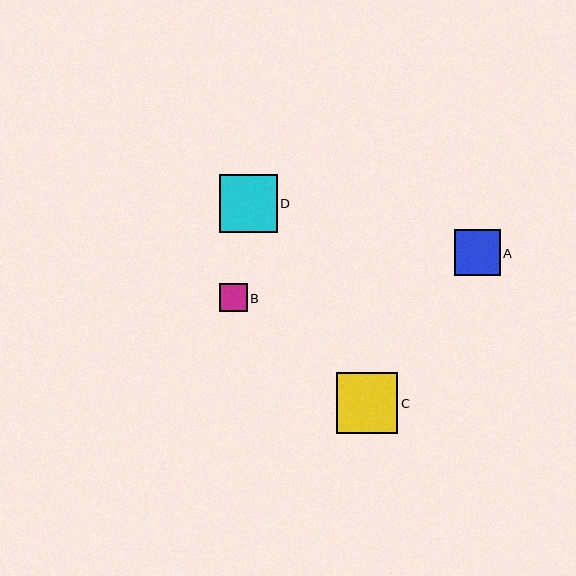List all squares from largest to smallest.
From largest to smallest: C, D, A, B.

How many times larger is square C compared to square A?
Square C is approximately 1.3 times the size of square A.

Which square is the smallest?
Square B is the smallest with a size of approximately 27 pixels.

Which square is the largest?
Square C is the largest with a size of approximately 61 pixels.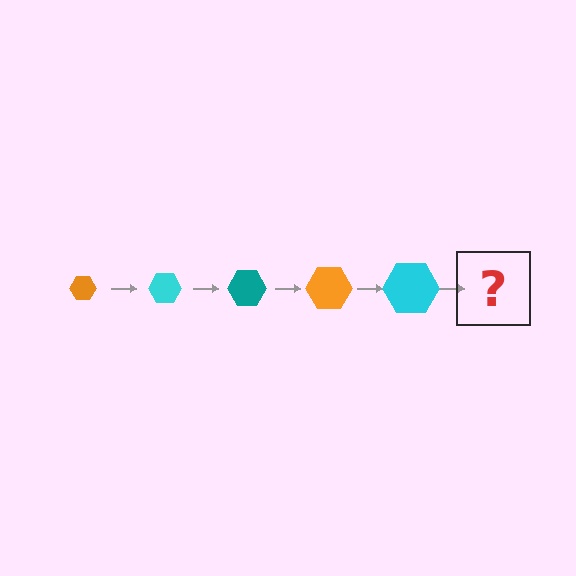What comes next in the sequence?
The next element should be a teal hexagon, larger than the previous one.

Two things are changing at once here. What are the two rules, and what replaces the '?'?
The two rules are that the hexagon grows larger each step and the color cycles through orange, cyan, and teal. The '?' should be a teal hexagon, larger than the previous one.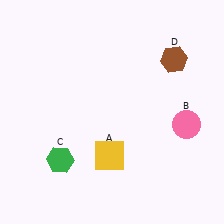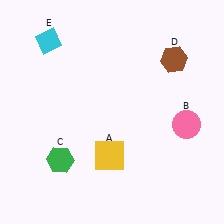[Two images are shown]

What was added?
A cyan diamond (E) was added in Image 2.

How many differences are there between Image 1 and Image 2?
There is 1 difference between the two images.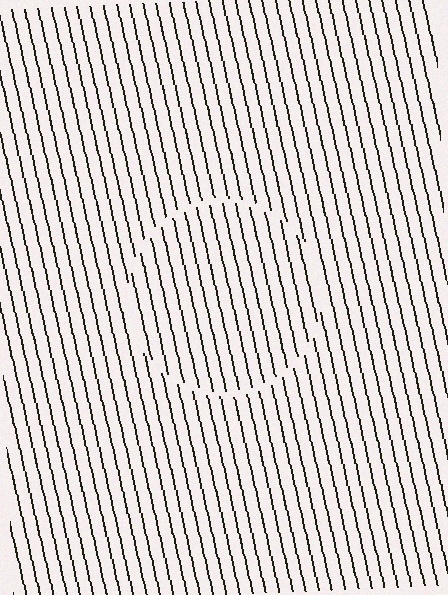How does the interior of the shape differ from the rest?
The interior of the shape contains the same grating, shifted by half a period — the contour is defined by the phase discontinuity where line-ends from the inner and outer gratings abut.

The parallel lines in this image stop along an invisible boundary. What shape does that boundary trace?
An illusory circle. The interior of the shape contains the same grating, shifted by half a period — the contour is defined by the phase discontinuity where line-ends from the inner and outer gratings abut.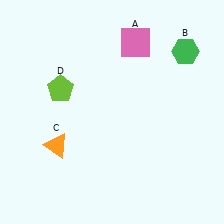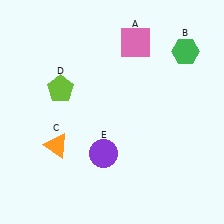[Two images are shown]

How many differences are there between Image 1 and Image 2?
There is 1 difference between the two images.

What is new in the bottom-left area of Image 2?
A purple circle (E) was added in the bottom-left area of Image 2.